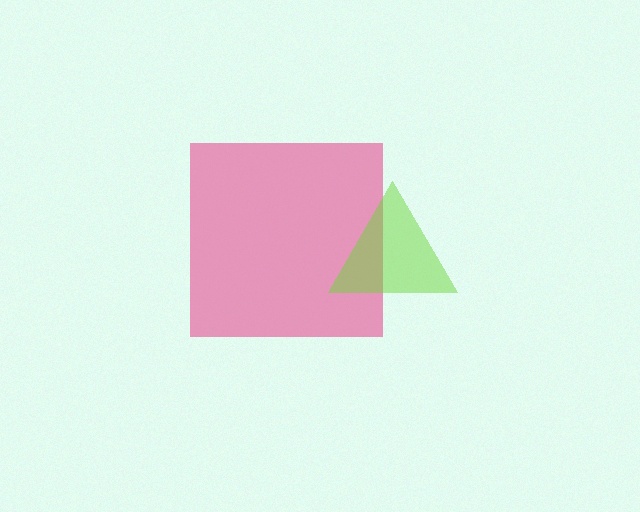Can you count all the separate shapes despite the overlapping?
Yes, there are 2 separate shapes.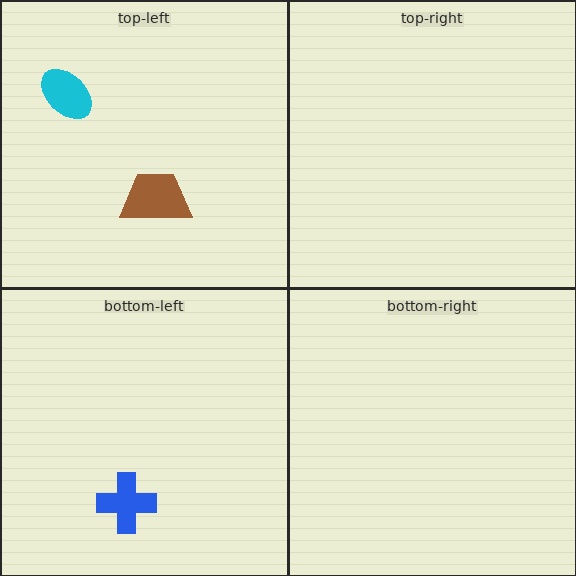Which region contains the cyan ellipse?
The top-left region.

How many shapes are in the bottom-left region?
1.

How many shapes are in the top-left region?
2.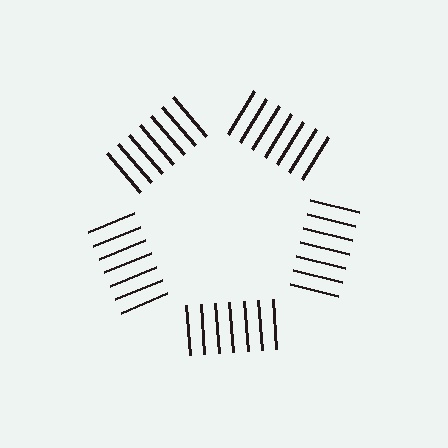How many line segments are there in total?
35 — 7 along each of the 5 edges.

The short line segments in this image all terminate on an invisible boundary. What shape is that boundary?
An illusory pentagon — the line segments terminate on its edges but no continuous stroke is drawn.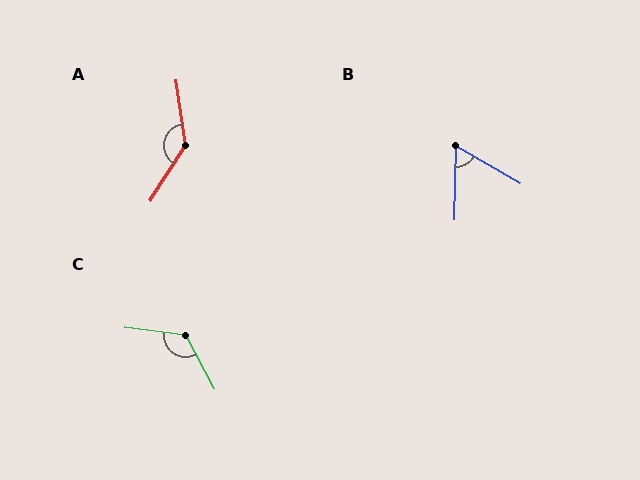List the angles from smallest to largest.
B (61°), C (125°), A (140°).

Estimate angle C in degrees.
Approximately 125 degrees.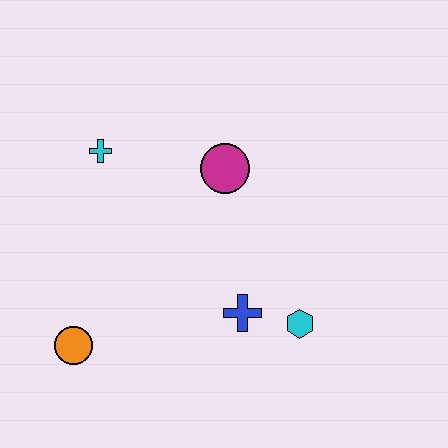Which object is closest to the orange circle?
The blue cross is closest to the orange circle.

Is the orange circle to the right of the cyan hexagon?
No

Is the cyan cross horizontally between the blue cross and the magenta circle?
No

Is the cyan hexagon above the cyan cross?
No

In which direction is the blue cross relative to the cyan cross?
The blue cross is below the cyan cross.